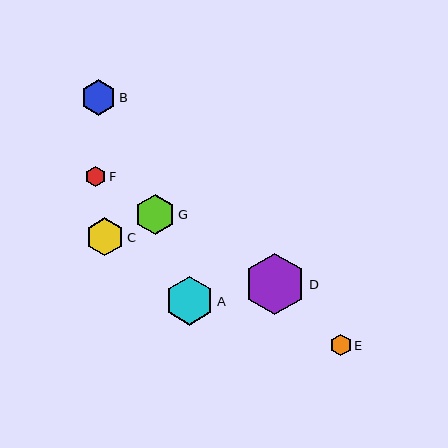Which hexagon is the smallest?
Hexagon F is the smallest with a size of approximately 20 pixels.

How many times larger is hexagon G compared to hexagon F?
Hexagon G is approximately 2.0 times the size of hexagon F.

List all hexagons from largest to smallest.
From largest to smallest: D, A, G, C, B, E, F.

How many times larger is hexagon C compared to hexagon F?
Hexagon C is approximately 1.9 times the size of hexagon F.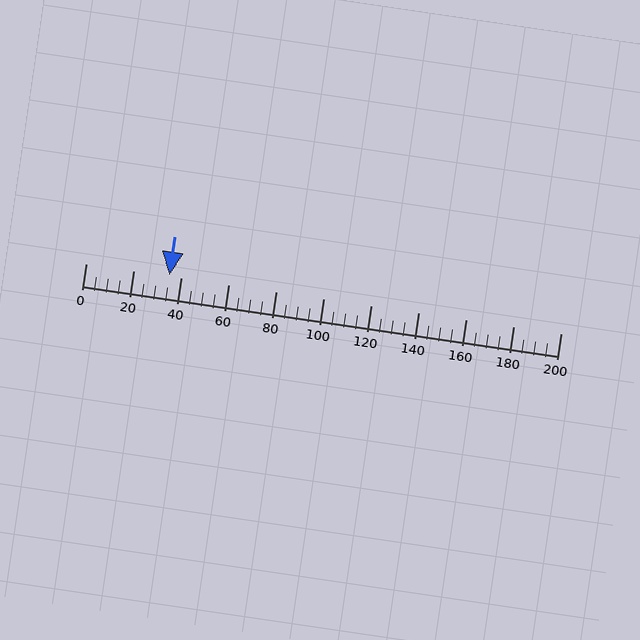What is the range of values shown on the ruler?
The ruler shows values from 0 to 200.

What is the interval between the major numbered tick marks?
The major tick marks are spaced 20 units apart.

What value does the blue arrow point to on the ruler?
The blue arrow points to approximately 35.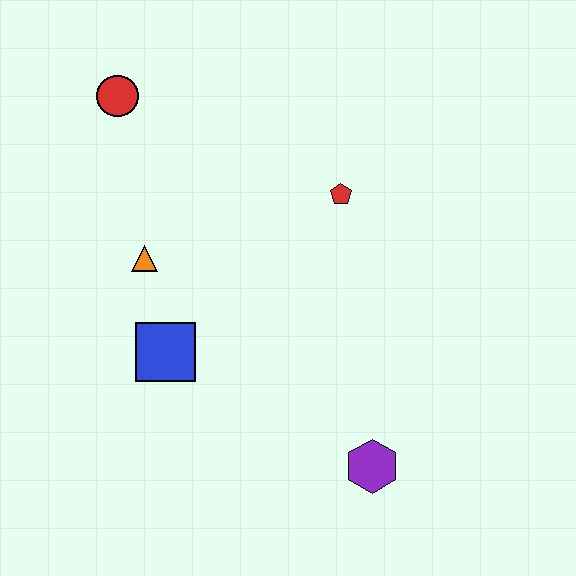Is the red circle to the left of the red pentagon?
Yes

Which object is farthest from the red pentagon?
The purple hexagon is farthest from the red pentagon.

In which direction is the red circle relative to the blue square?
The red circle is above the blue square.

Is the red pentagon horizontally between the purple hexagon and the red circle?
Yes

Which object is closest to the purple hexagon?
The blue square is closest to the purple hexagon.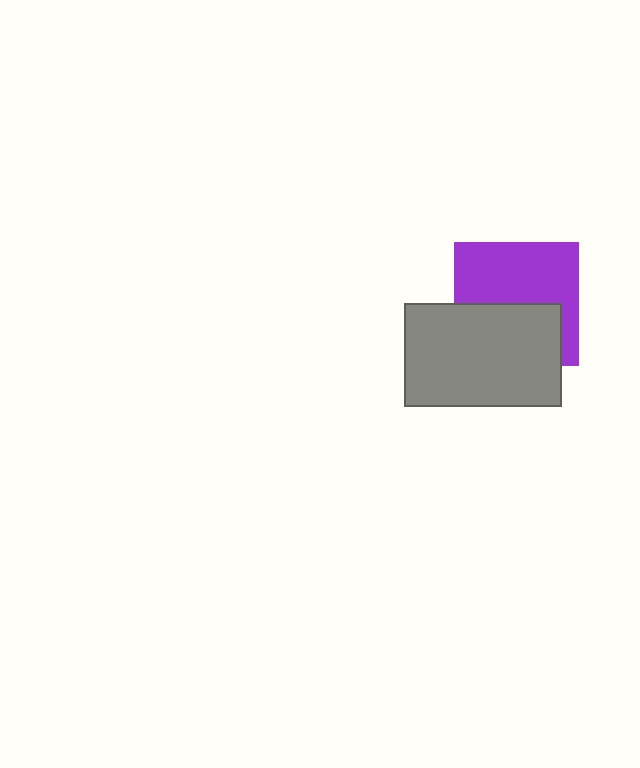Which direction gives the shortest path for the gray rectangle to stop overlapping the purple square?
Moving down gives the shortest separation.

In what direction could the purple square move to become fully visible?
The purple square could move up. That would shift it out from behind the gray rectangle entirely.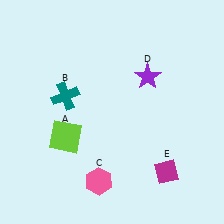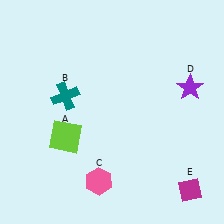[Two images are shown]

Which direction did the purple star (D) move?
The purple star (D) moved right.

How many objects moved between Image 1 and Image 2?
2 objects moved between the two images.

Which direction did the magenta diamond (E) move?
The magenta diamond (E) moved right.